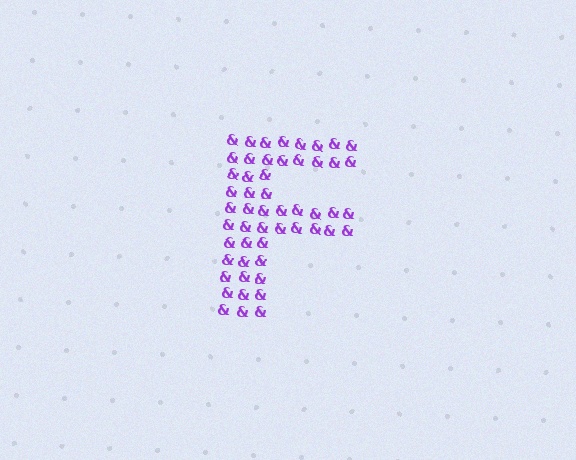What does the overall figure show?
The overall figure shows the letter F.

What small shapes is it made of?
It is made of small ampersands.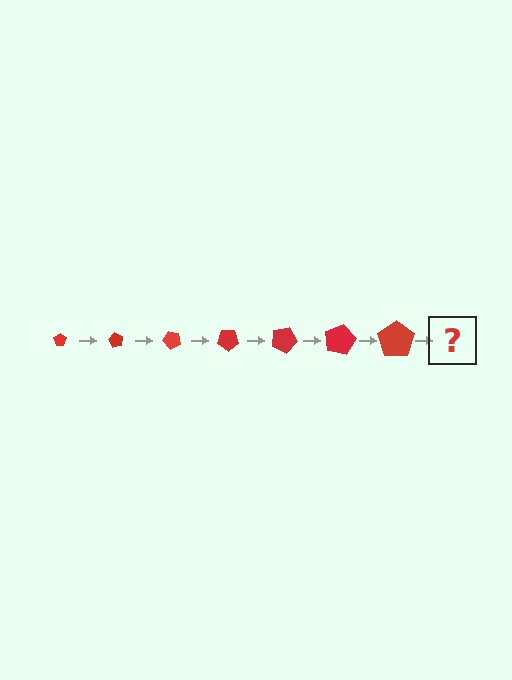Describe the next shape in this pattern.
It should be a pentagon, larger than the previous one and rotated 420 degrees from the start.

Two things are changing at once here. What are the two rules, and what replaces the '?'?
The two rules are that the pentagon grows larger each step and it rotates 60 degrees each step. The '?' should be a pentagon, larger than the previous one and rotated 420 degrees from the start.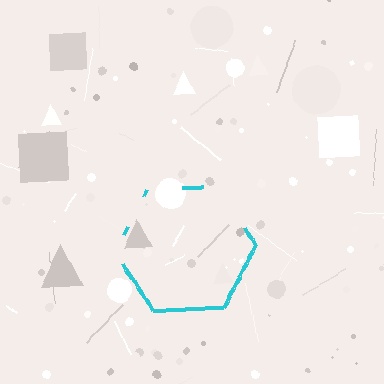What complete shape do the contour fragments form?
The contour fragments form a hexagon.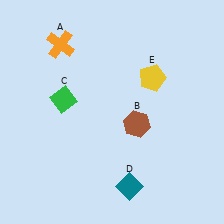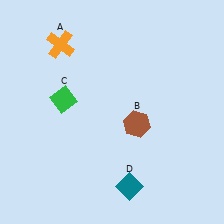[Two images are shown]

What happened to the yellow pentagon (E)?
The yellow pentagon (E) was removed in Image 2. It was in the top-right area of Image 1.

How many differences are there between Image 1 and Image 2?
There is 1 difference between the two images.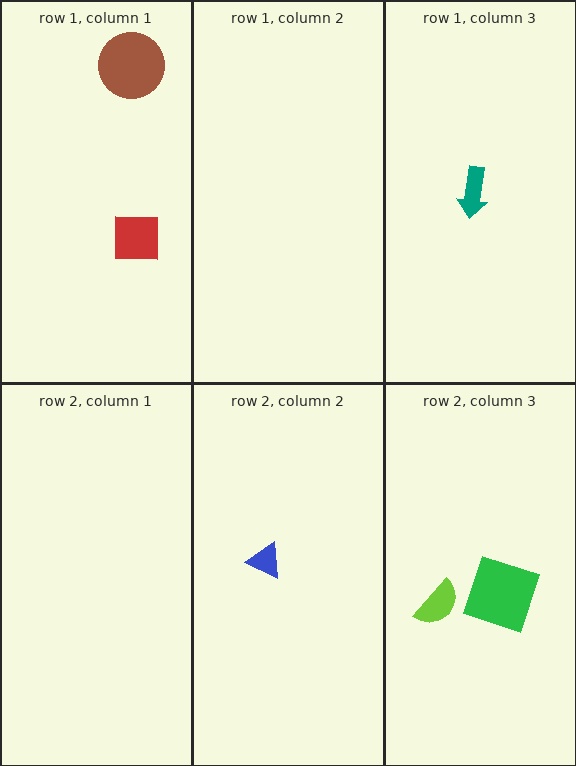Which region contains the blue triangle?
The row 2, column 2 region.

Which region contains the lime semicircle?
The row 2, column 3 region.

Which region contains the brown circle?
The row 1, column 1 region.